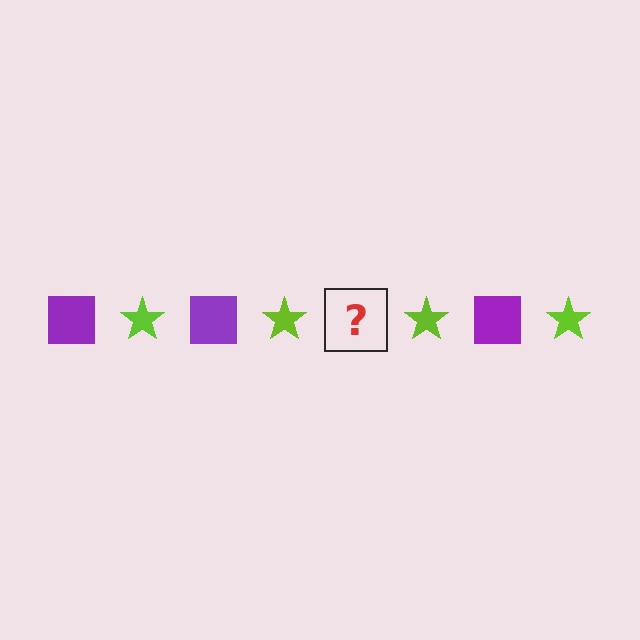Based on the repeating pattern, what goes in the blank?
The blank should be a purple square.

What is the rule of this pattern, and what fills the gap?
The rule is that the pattern alternates between purple square and lime star. The gap should be filled with a purple square.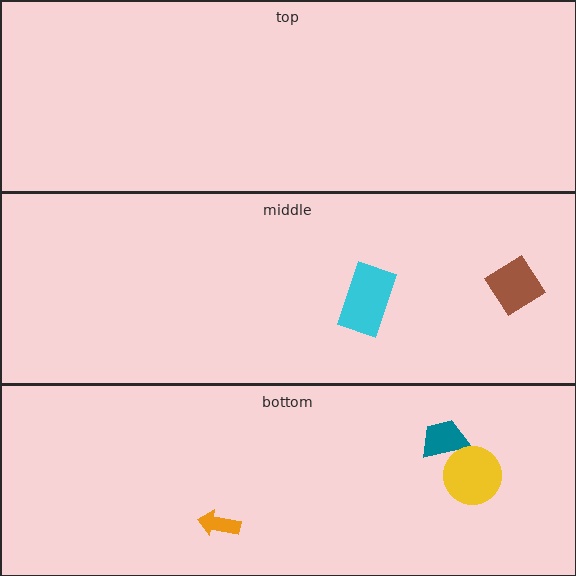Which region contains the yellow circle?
The bottom region.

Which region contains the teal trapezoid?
The bottom region.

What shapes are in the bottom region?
The teal trapezoid, the yellow circle, the orange arrow.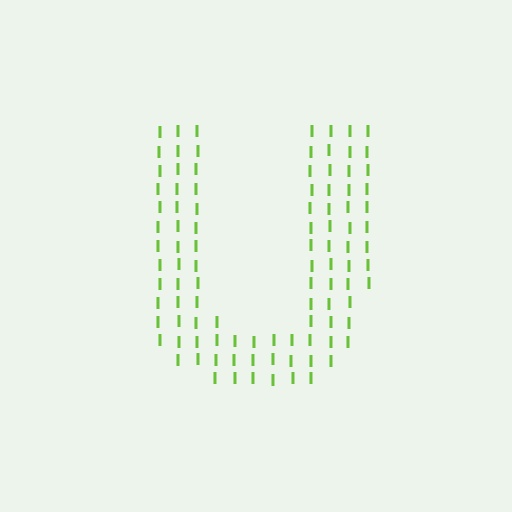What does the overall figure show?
The overall figure shows the letter U.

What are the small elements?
The small elements are letter I's.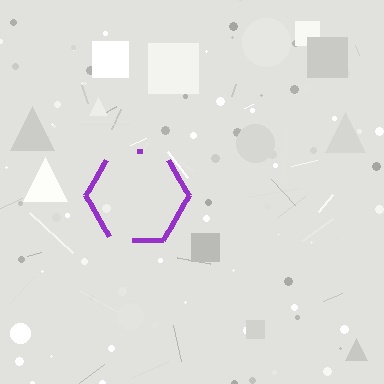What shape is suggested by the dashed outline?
The dashed outline suggests a hexagon.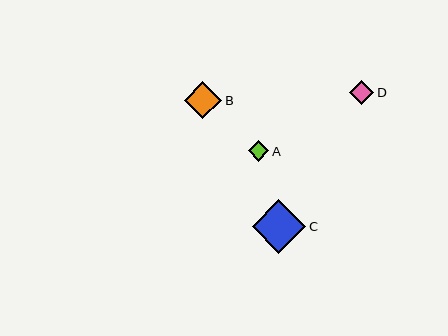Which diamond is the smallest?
Diamond A is the smallest with a size of approximately 21 pixels.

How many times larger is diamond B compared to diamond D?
Diamond B is approximately 1.6 times the size of diamond D.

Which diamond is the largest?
Diamond C is the largest with a size of approximately 54 pixels.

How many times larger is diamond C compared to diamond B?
Diamond C is approximately 1.4 times the size of diamond B.